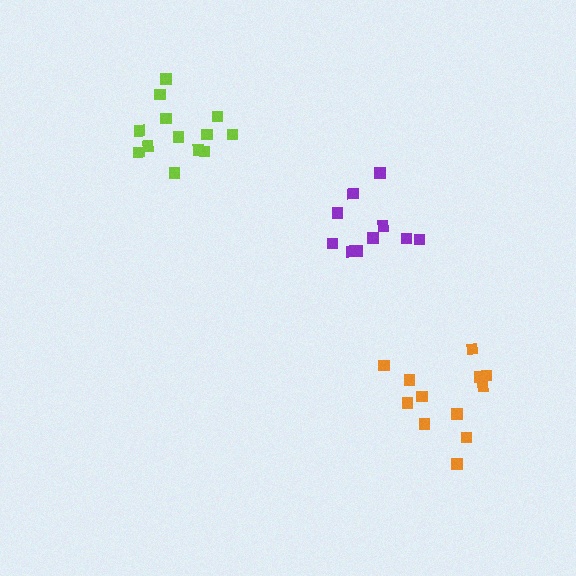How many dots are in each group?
Group 1: 13 dots, Group 2: 10 dots, Group 3: 12 dots (35 total).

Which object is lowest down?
The orange cluster is bottommost.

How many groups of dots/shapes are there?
There are 3 groups.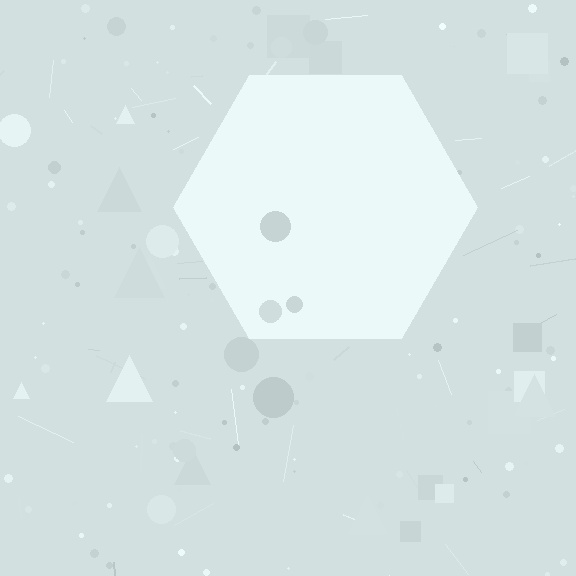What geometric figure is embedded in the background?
A hexagon is embedded in the background.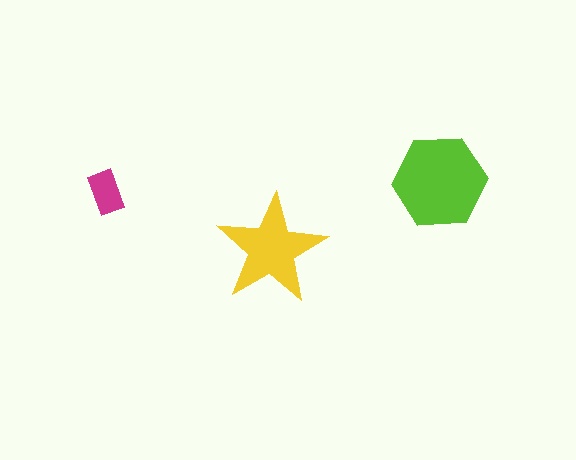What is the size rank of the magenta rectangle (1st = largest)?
3rd.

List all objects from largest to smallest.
The lime hexagon, the yellow star, the magenta rectangle.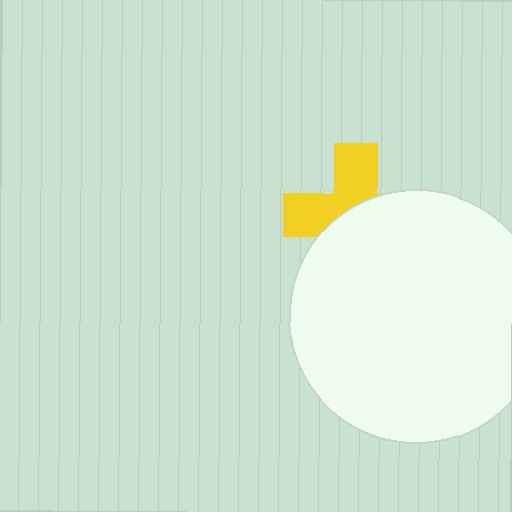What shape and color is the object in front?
The object in front is a white circle.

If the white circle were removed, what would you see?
You would see the complete yellow cross.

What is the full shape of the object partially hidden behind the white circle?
The partially hidden object is a yellow cross.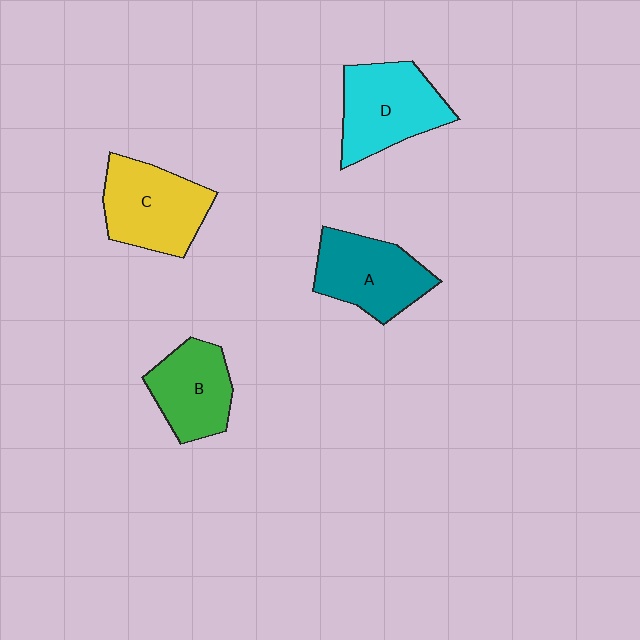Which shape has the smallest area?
Shape B (green).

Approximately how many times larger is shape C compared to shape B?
Approximately 1.2 times.